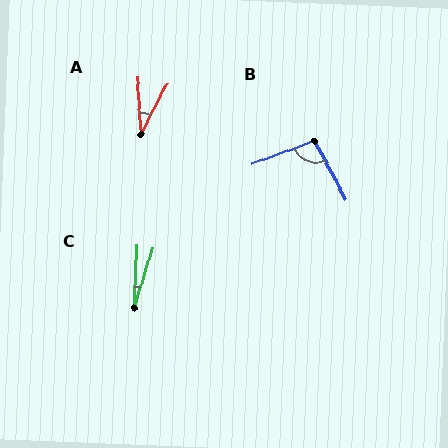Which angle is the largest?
B, at approximately 98 degrees.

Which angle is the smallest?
C, at approximately 15 degrees.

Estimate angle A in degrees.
Approximately 30 degrees.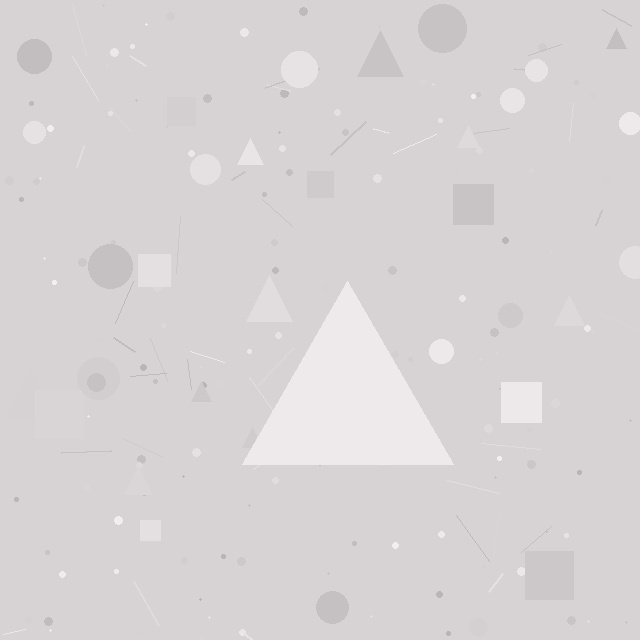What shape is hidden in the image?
A triangle is hidden in the image.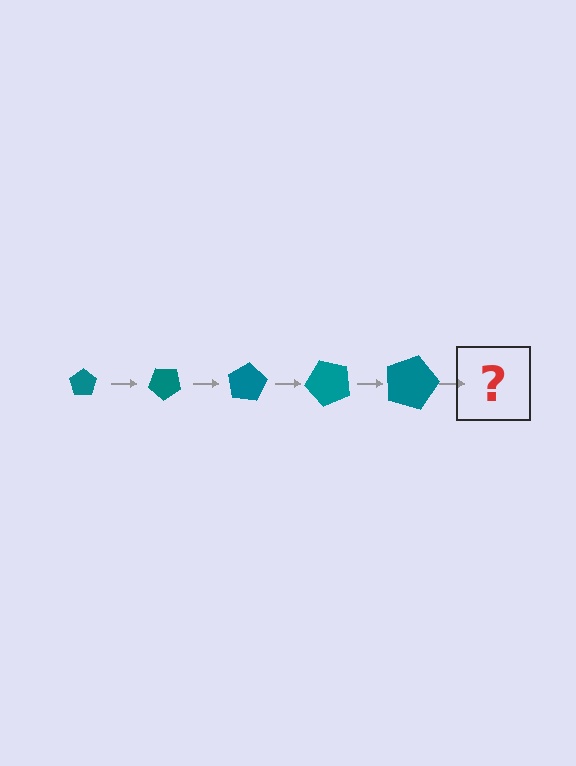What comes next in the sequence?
The next element should be a pentagon, larger than the previous one and rotated 200 degrees from the start.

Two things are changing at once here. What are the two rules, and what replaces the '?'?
The two rules are that the pentagon grows larger each step and it rotates 40 degrees each step. The '?' should be a pentagon, larger than the previous one and rotated 200 degrees from the start.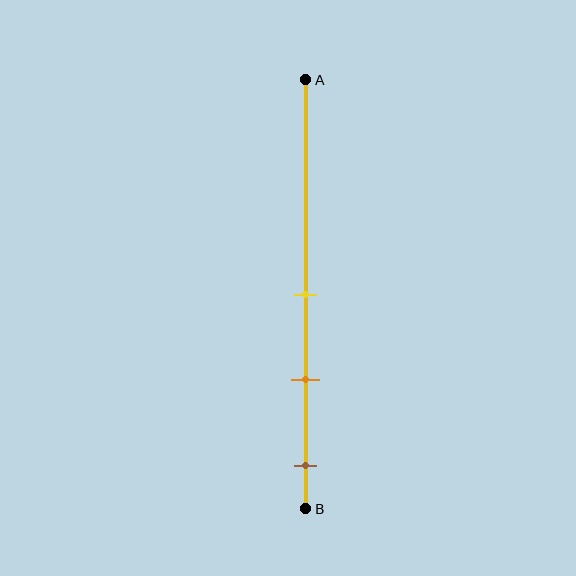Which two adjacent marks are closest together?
The yellow and orange marks are the closest adjacent pair.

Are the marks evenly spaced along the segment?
Yes, the marks are approximately evenly spaced.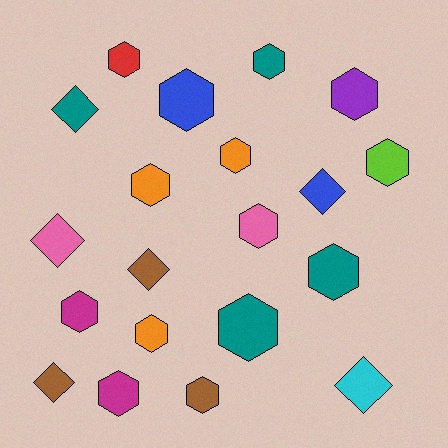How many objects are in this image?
There are 20 objects.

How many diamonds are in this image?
There are 6 diamonds.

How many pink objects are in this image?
There are 2 pink objects.